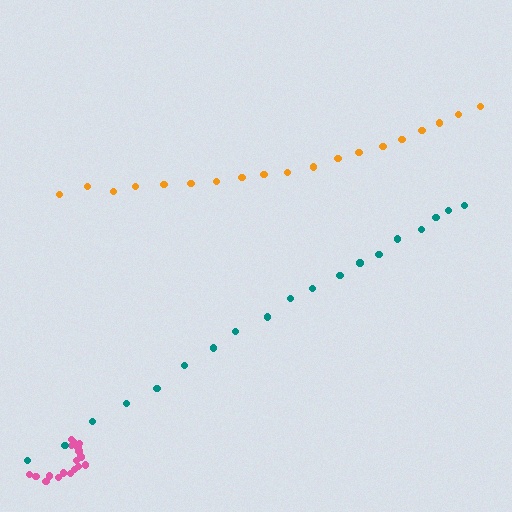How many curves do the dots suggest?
There are 3 distinct paths.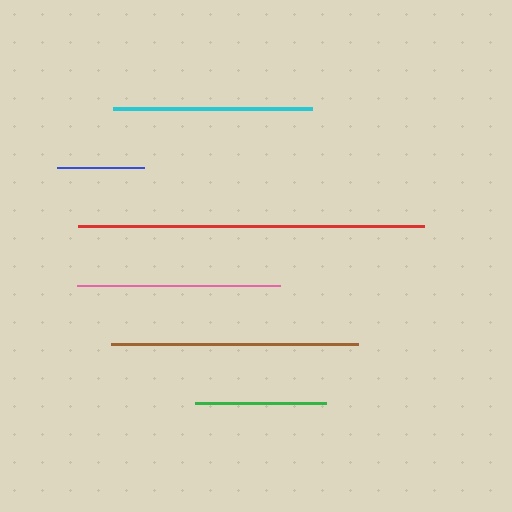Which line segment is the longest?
The red line is the longest at approximately 346 pixels.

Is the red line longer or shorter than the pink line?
The red line is longer than the pink line.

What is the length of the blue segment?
The blue segment is approximately 87 pixels long.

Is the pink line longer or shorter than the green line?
The pink line is longer than the green line.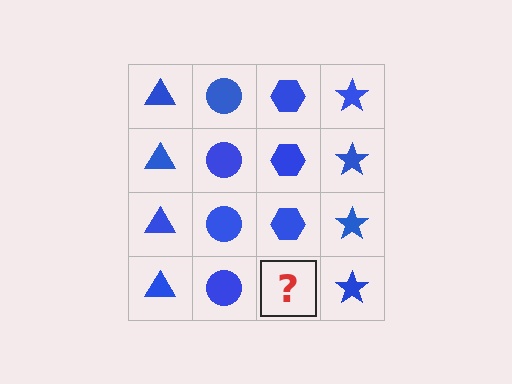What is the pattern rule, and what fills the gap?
The rule is that each column has a consistent shape. The gap should be filled with a blue hexagon.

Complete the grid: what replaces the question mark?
The question mark should be replaced with a blue hexagon.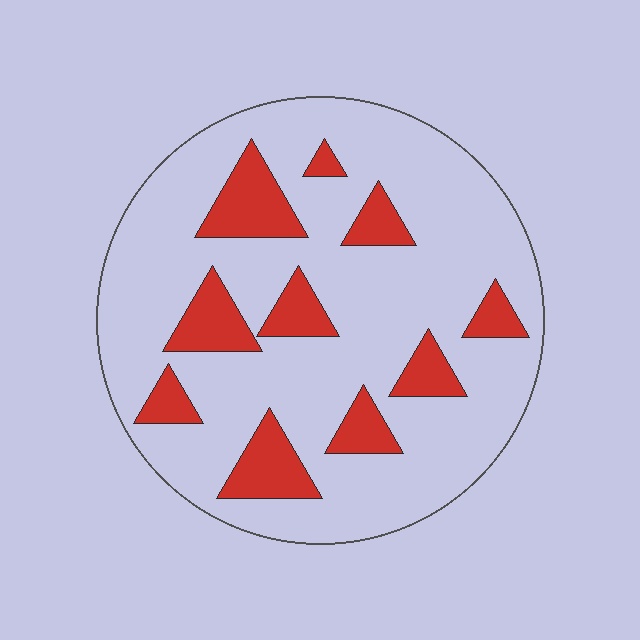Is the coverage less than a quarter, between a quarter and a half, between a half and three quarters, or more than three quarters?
Less than a quarter.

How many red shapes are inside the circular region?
10.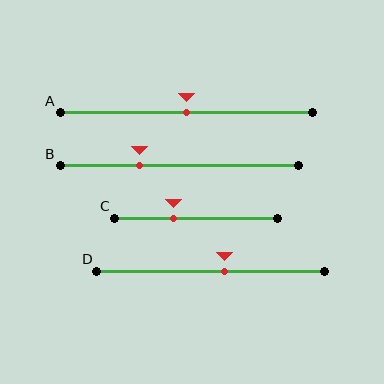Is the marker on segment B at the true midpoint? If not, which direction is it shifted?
No, the marker on segment B is shifted to the left by about 17% of the segment length.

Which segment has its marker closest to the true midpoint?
Segment A has its marker closest to the true midpoint.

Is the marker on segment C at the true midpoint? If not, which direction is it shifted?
No, the marker on segment C is shifted to the left by about 14% of the segment length.